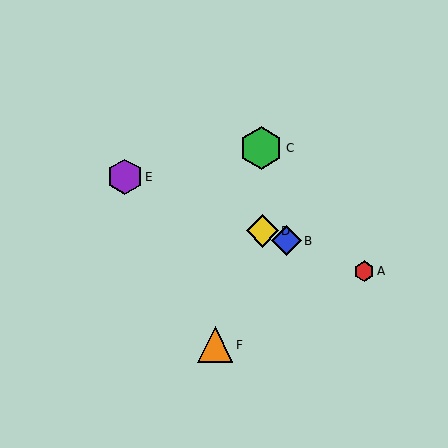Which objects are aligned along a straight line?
Objects A, B, D, E are aligned along a straight line.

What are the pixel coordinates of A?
Object A is at (364, 271).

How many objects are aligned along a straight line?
4 objects (A, B, D, E) are aligned along a straight line.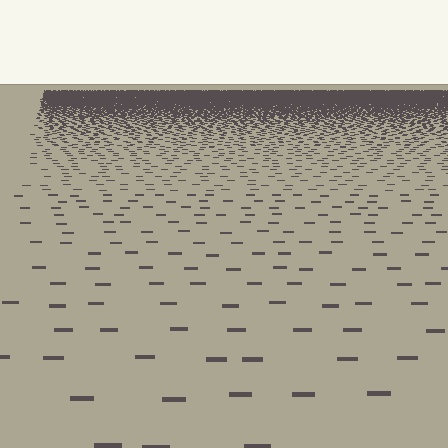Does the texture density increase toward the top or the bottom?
Density increases toward the top.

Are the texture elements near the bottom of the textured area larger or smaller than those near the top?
Larger. Near the bottom, elements are closer to the viewer and appear at a bigger on-screen size.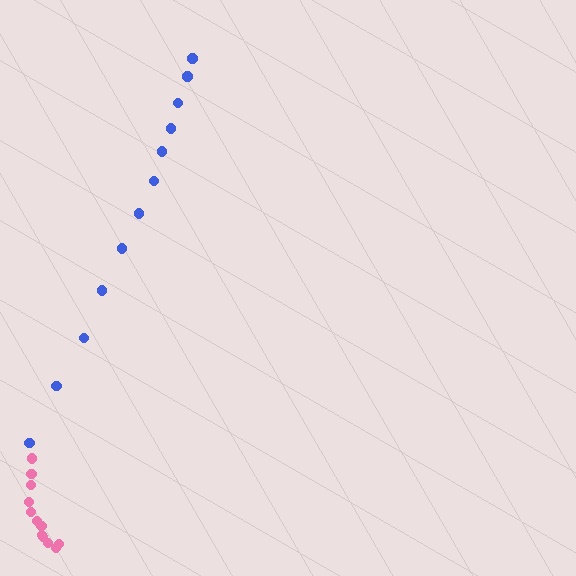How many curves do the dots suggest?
There are 2 distinct paths.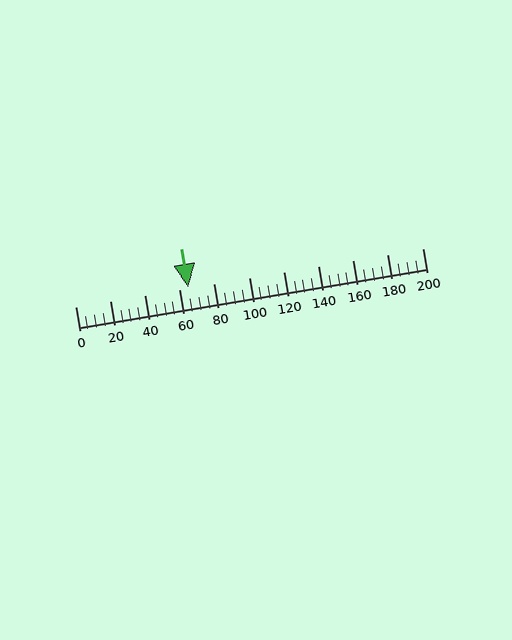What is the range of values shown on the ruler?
The ruler shows values from 0 to 200.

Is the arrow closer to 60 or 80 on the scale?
The arrow is closer to 60.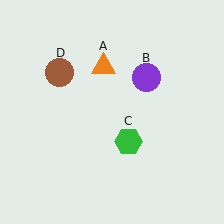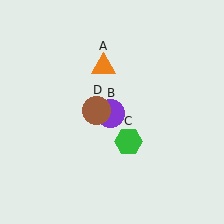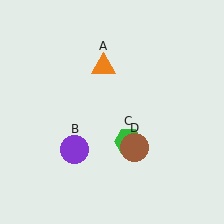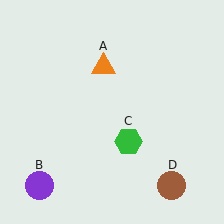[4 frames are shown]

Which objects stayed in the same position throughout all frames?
Orange triangle (object A) and green hexagon (object C) remained stationary.